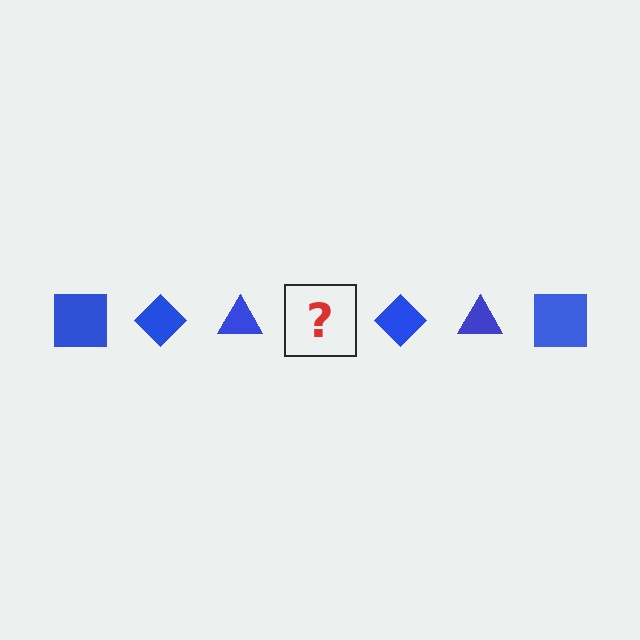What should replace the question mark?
The question mark should be replaced with a blue square.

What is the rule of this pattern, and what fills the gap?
The rule is that the pattern cycles through square, diamond, triangle shapes in blue. The gap should be filled with a blue square.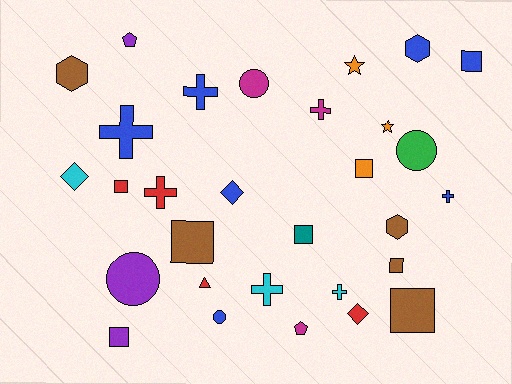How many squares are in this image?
There are 8 squares.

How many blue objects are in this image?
There are 7 blue objects.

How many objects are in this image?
There are 30 objects.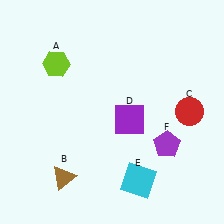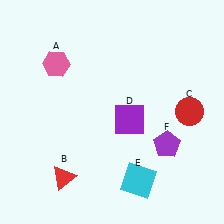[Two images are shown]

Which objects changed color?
A changed from lime to pink. B changed from brown to red.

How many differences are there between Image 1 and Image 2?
There are 2 differences between the two images.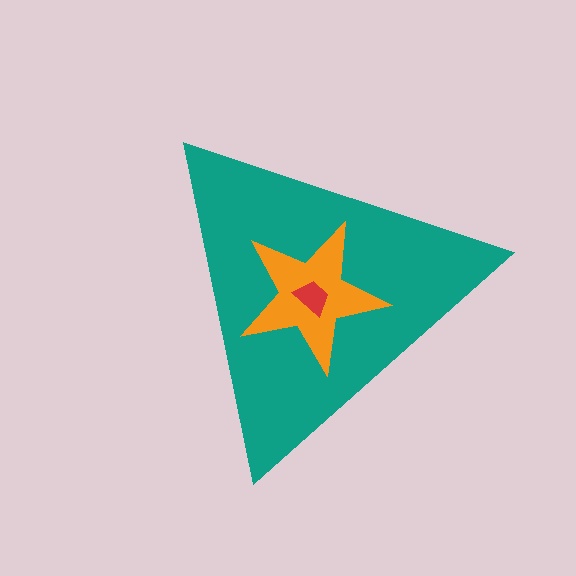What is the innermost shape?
The red trapezoid.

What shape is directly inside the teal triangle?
The orange star.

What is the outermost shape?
The teal triangle.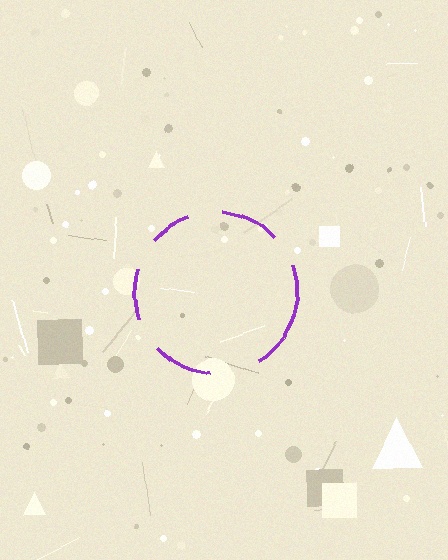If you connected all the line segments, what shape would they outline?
They would outline a circle.